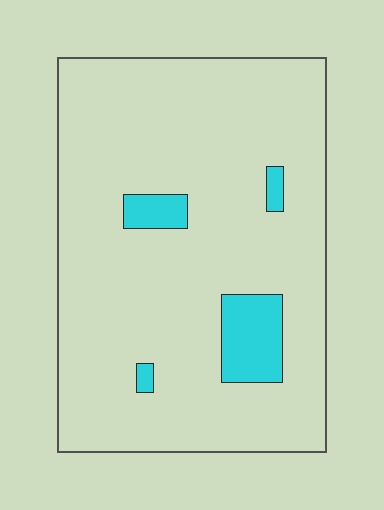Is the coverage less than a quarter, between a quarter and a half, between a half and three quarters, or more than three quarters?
Less than a quarter.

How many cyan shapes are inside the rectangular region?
4.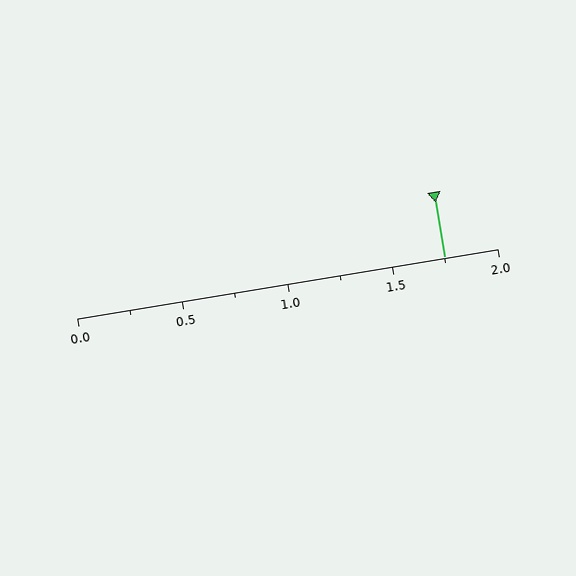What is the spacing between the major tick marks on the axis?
The major ticks are spaced 0.5 apart.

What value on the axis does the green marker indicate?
The marker indicates approximately 1.75.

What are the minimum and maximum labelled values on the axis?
The axis runs from 0.0 to 2.0.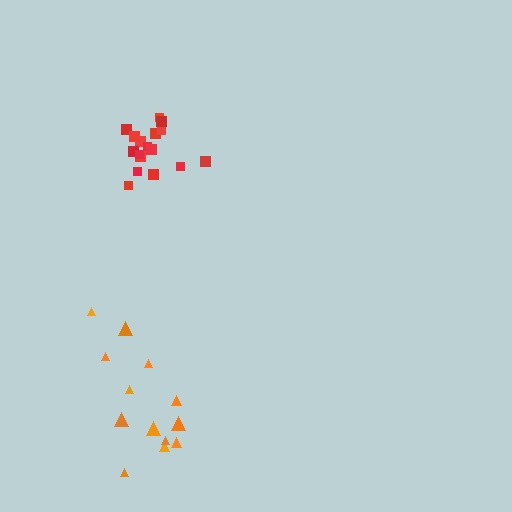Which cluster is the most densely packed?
Red.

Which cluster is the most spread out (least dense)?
Orange.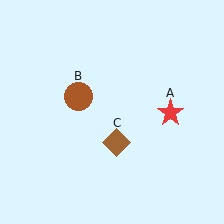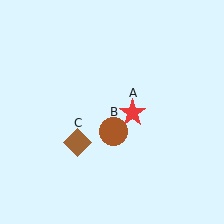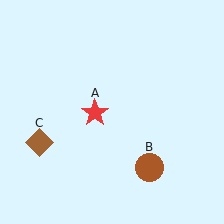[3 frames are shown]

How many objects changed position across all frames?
3 objects changed position: red star (object A), brown circle (object B), brown diamond (object C).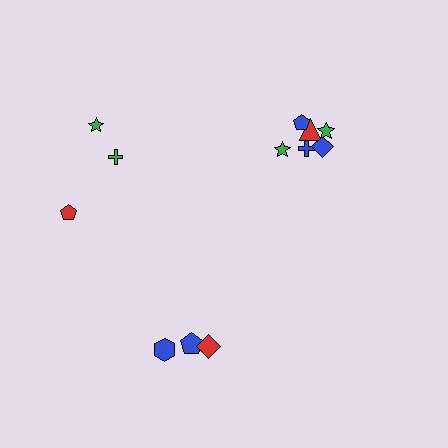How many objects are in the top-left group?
There are 3 objects.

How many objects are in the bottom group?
There are 3 objects.